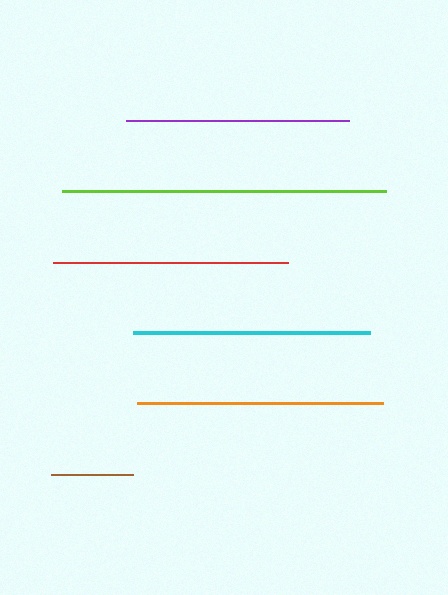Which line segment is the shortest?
The brown line is the shortest at approximately 81 pixels.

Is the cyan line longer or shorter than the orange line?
The orange line is longer than the cyan line.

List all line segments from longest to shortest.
From longest to shortest: lime, orange, cyan, red, purple, brown.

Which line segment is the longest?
The lime line is the longest at approximately 323 pixels.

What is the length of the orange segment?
The orange segment is approximately 246 pixels long.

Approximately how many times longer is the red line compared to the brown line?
The red line is approximately 2.9 times the length of the brown line.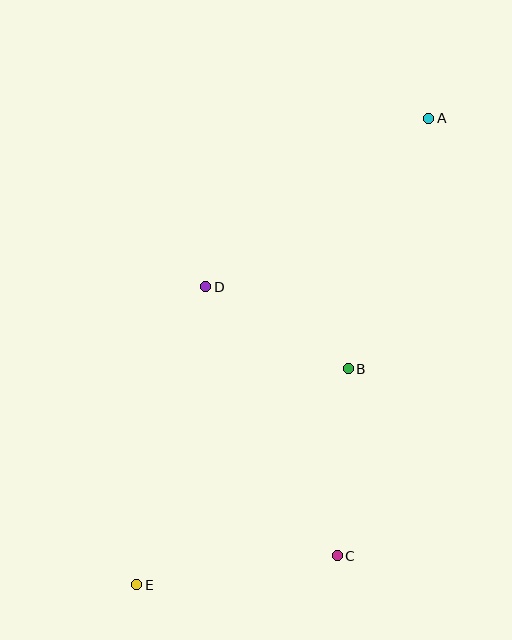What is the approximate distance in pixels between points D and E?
The distance between D and E is approximately 306 pixels.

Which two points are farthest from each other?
Points A and E are farthest from each other.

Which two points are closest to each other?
Points B and D are closest to each other.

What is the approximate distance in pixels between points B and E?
The distance between B and E is approximately 302 pixels.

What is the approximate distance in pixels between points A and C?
The distance between A and C is approximately 447 pixels.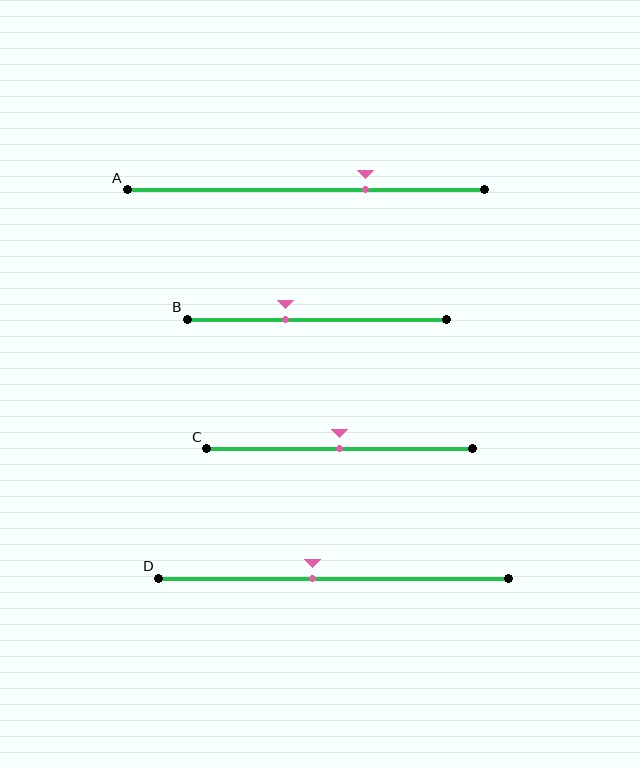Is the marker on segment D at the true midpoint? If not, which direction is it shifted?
No, the marker on segment D is shifted to the left by about 6% of the segment length.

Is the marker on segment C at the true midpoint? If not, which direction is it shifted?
Yes, the marker on segment C is at the true midpoint.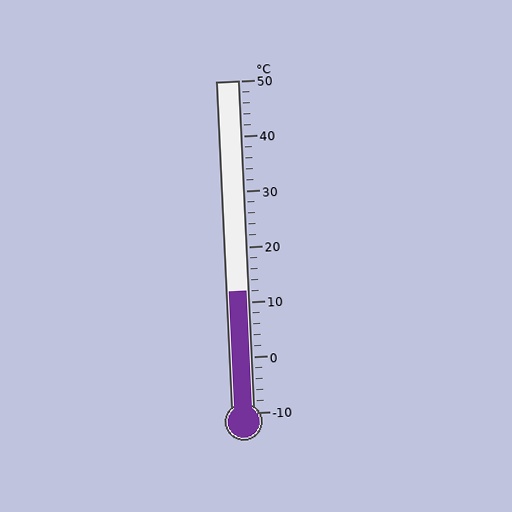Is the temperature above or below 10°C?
The temperature is above 10°C.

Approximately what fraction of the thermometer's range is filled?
The thermometer is filled to approximately 35% of its range.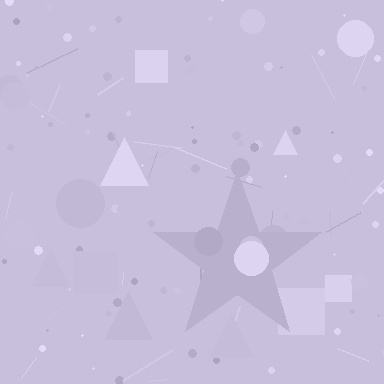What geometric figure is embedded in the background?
A star is embedded in the background.